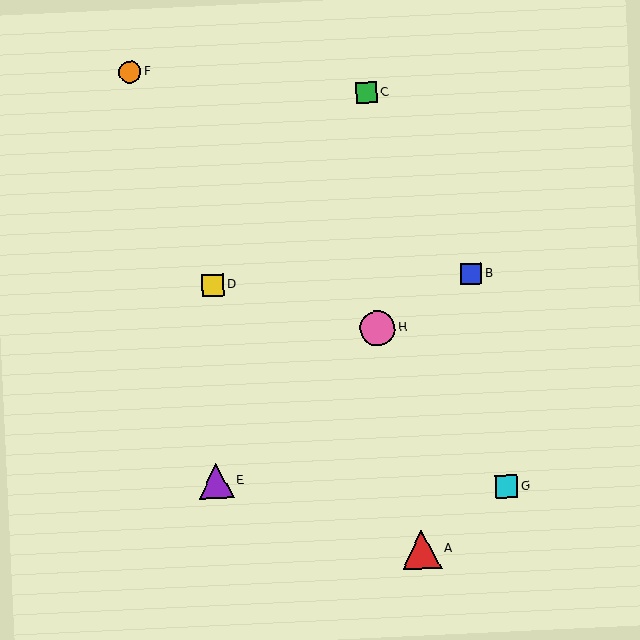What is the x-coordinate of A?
Object A is at x≈422.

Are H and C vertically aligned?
Yes, both are at x≈378.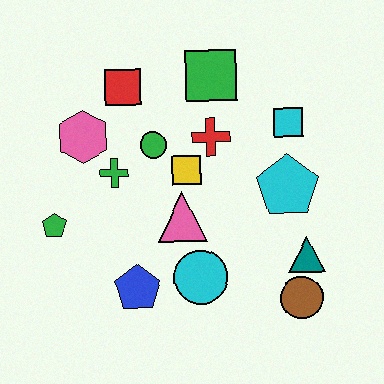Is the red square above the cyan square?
Yes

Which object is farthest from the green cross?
The brown circle is farthest from the green cross.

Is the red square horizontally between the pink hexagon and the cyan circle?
Yes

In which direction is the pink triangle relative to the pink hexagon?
The pink triangle is to the right of the pink hexagon.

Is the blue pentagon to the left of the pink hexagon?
No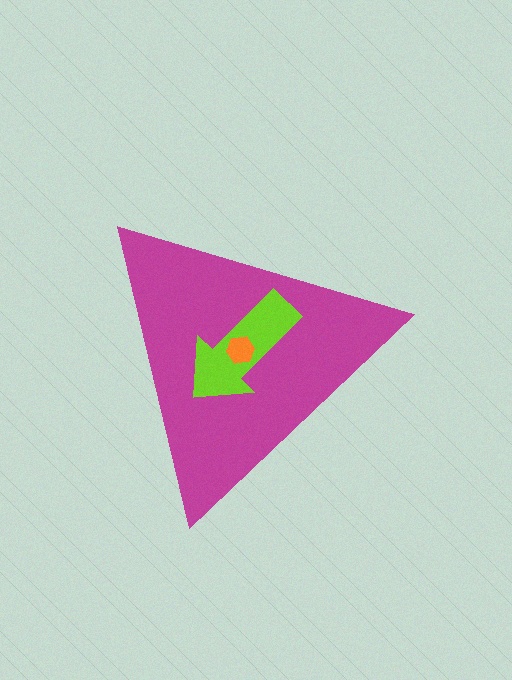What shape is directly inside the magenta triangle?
The lime arrow.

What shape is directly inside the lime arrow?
The orange hexagon.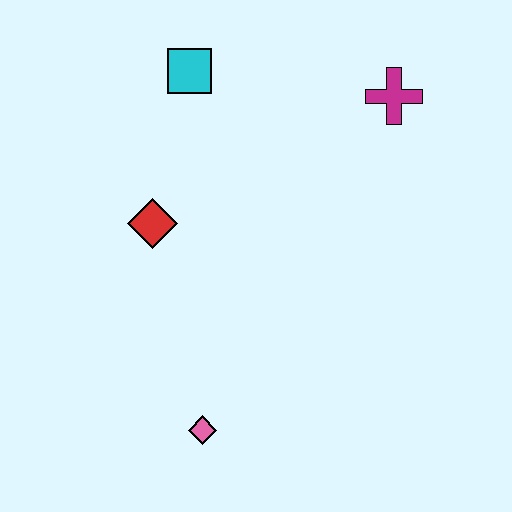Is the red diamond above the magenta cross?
No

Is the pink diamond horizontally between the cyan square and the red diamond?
No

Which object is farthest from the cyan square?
The pink diamond is farthest from the cyan square.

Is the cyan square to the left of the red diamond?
No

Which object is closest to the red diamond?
The cyan square is closest to the red diamond.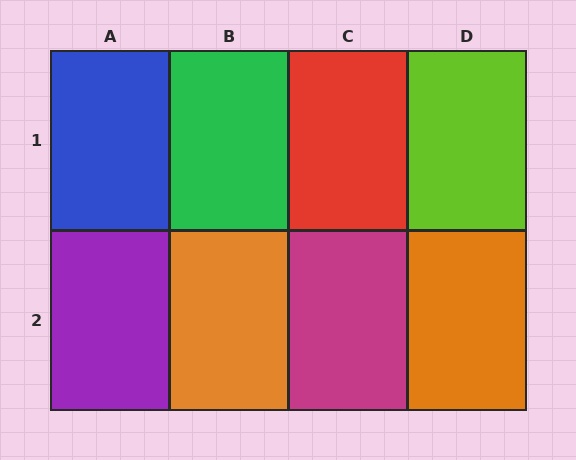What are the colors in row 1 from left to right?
Blue, green, red, lime.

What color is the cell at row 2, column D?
Orange.